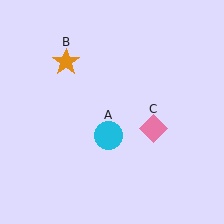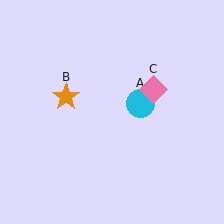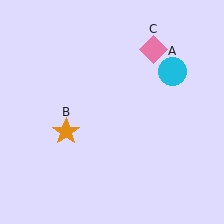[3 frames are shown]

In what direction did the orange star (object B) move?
The orange star (object B) moved down.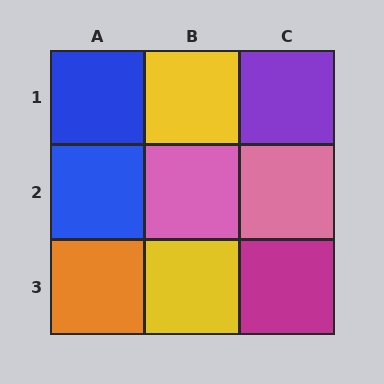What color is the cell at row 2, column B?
Pink.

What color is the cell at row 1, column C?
Purple.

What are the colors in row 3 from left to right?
Orange, yellow, magenta.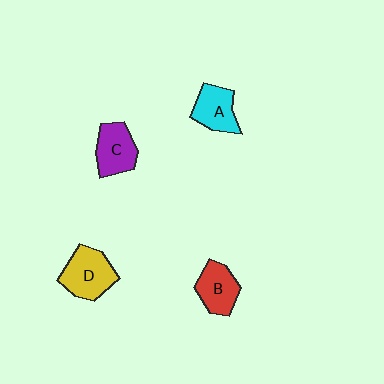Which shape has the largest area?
Shape D (yellow).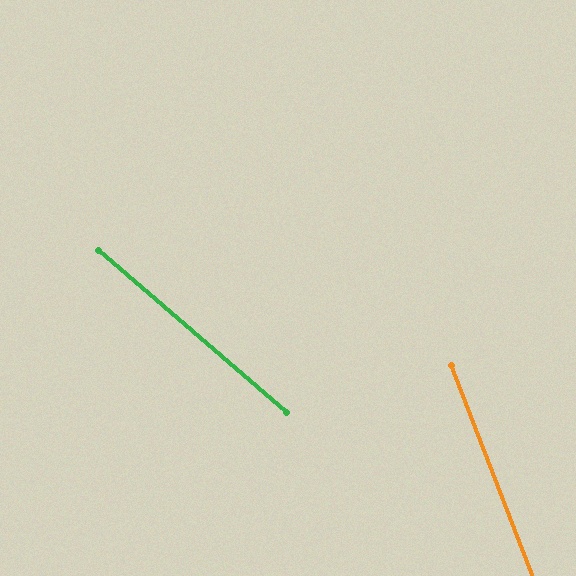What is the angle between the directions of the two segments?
Approximately 28 degrees.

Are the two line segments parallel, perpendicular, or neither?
Neither parallel nor perpendicular — they differ by about 28°.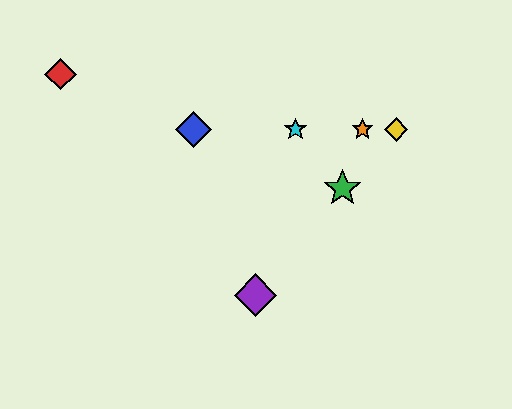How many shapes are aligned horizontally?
4 shapes (the blue diamond, the yellow diamond, the orange star, the cyan star) are aligned horizontally.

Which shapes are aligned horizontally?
The blue diamond, the yellow diamond, the orange star, the cyan star are aligned horizontally.